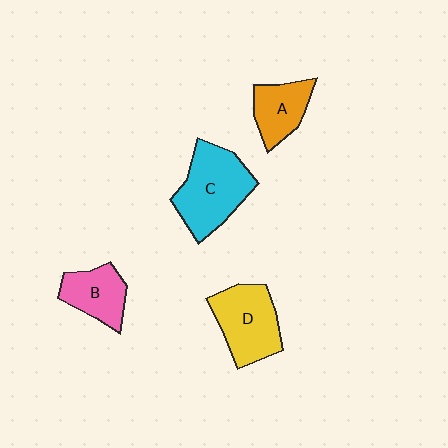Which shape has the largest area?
Shape C (cyan).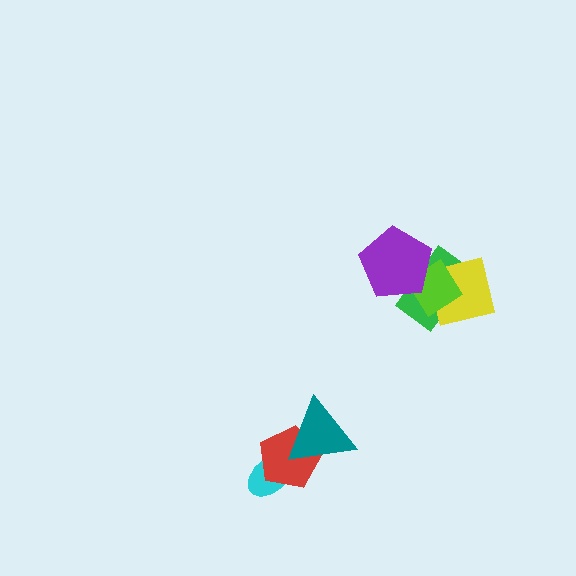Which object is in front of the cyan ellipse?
The red pentagon is in front of the cyan ellipse.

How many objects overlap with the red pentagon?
2 objects overlap with the red pentagon.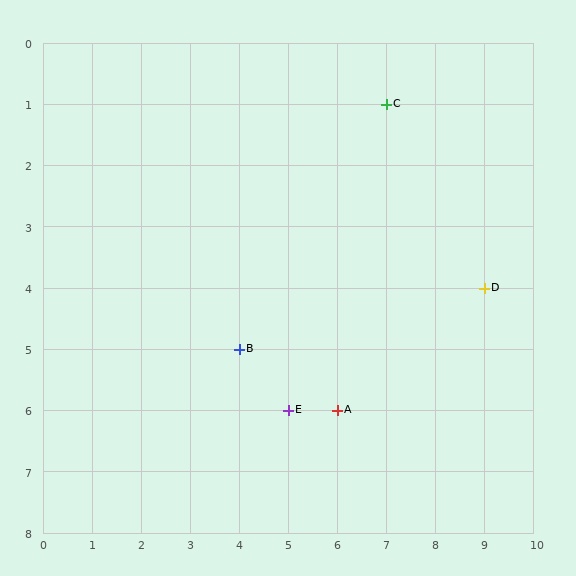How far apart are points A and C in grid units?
Points A and C are 1 column and 5 rows apart (about 5.1 grid units diagonally).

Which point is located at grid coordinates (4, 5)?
Point B is at (4, 5).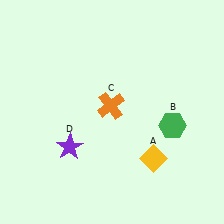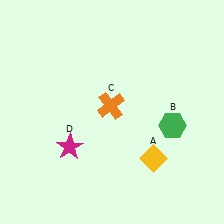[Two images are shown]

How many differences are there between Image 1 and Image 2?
There is 1 difference between the two images.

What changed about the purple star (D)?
In Image 1, D is purple. In Image 2, it changed to magenta.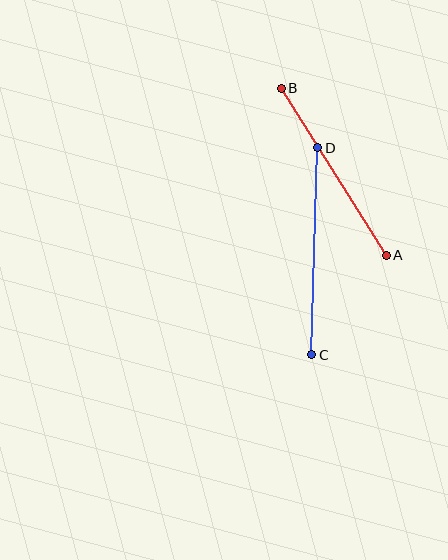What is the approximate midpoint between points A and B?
The midpoint is at approximately (334, 172) pixels.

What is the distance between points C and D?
The distance is approximately 207 pixels.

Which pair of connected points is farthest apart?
Points C and D are farthest apart.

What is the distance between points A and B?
The distance is approximately 197 pixels.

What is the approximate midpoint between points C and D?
The midpoint is at approximately (315, 251) pixels.